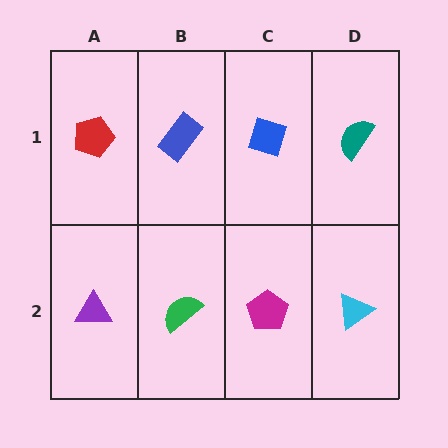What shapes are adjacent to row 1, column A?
A purple triangle (row 2, column A), a blue rectangle (row 1, column B).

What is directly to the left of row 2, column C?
A green semicircle.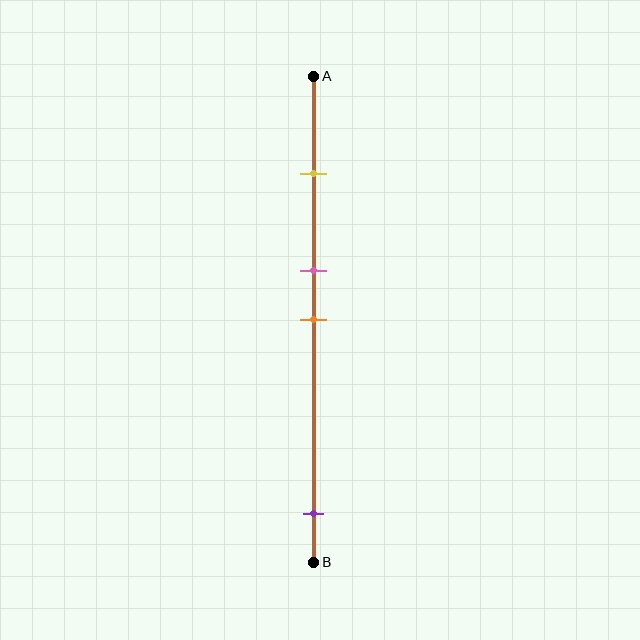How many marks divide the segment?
There are 4 marks dividing the segment.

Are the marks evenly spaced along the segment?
No, the marks are not evenly spaced.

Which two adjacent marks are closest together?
The pink and orange marks are the closest adjacent pair.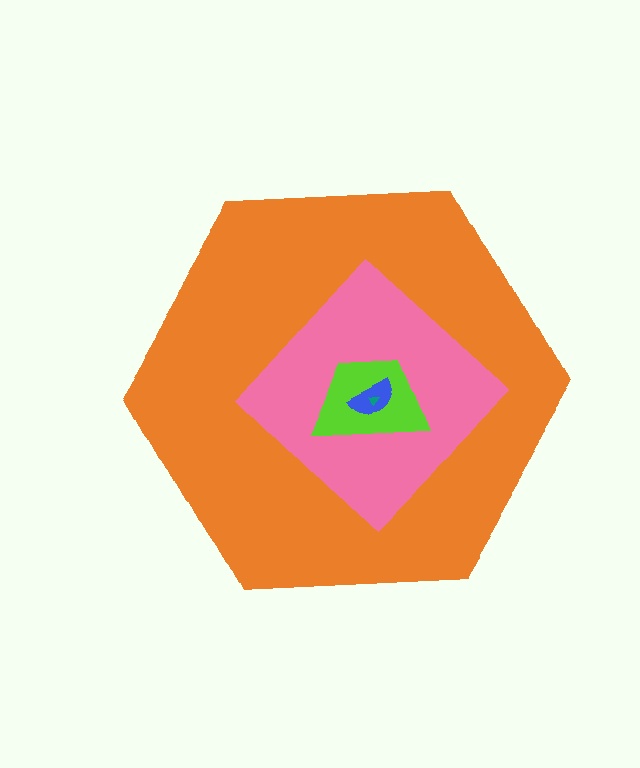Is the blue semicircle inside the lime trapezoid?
Yes.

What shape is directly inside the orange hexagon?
The pink diamond.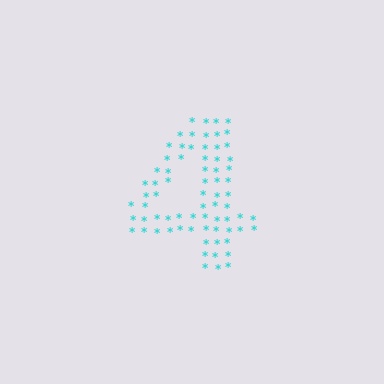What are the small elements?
The small elements are asterisks.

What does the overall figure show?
The overall figure shows the digit 4.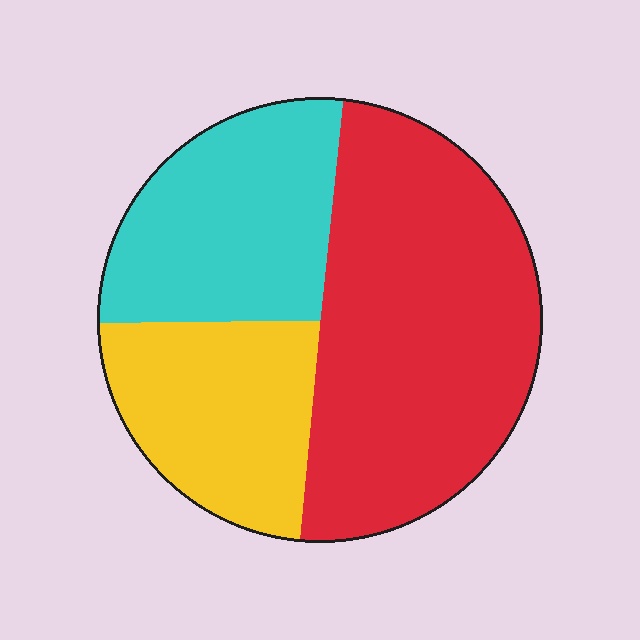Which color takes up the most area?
Red, at roughly 50%.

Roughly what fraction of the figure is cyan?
Cyan takes up between a quarter and a half of the figure.